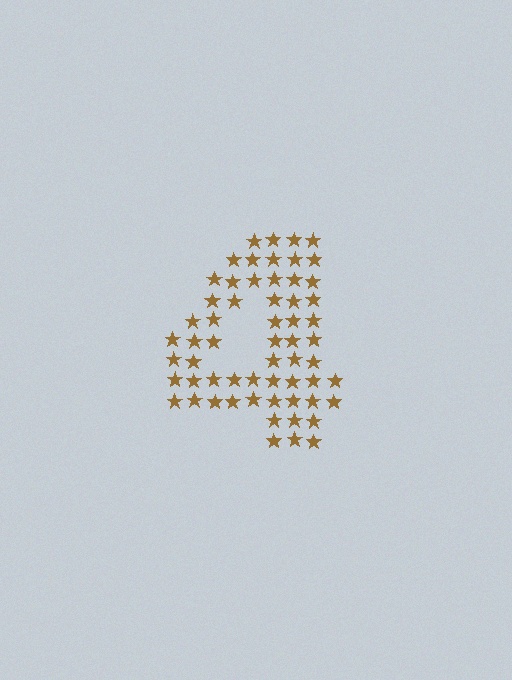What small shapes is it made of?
It is made of small stars.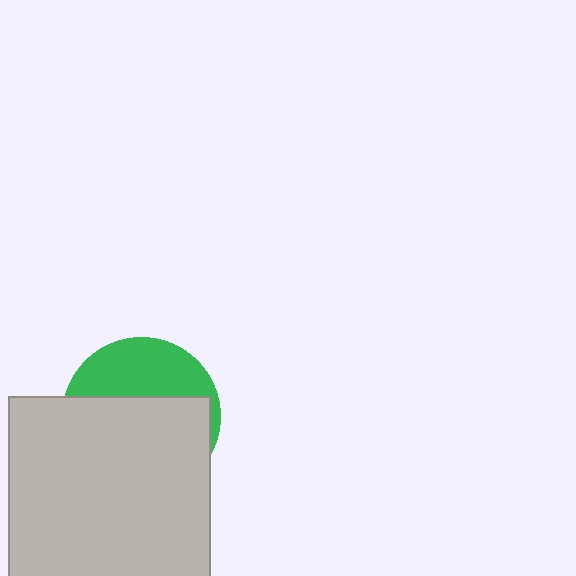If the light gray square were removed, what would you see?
You would see the complete green circle.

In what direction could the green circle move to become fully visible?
The green circle could move up. That would shift it out from behind the light gray square entirely.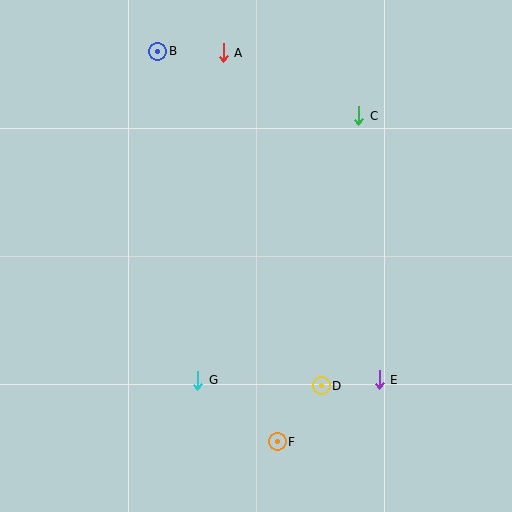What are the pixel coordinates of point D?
Point D is at (321, 386).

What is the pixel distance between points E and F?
The distance between E and F is 119 pixels.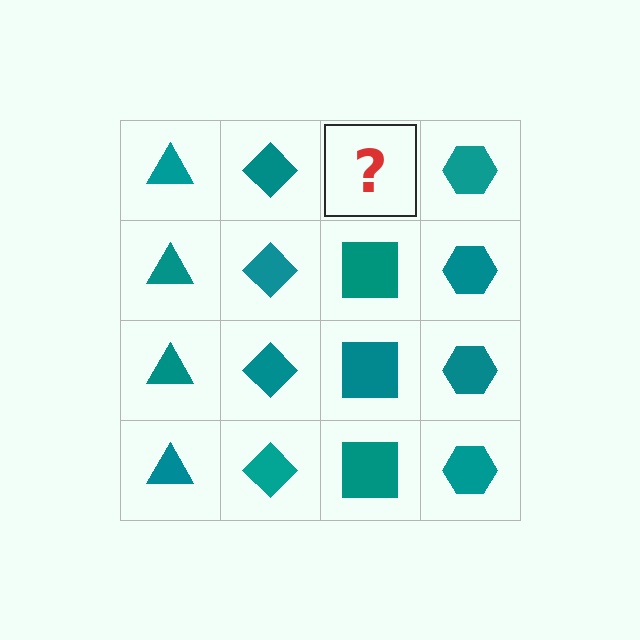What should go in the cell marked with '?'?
The missing cell should contain a teal square.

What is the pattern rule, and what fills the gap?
The rule is that each column has a consistent shape. The gap should be filled with a teal square.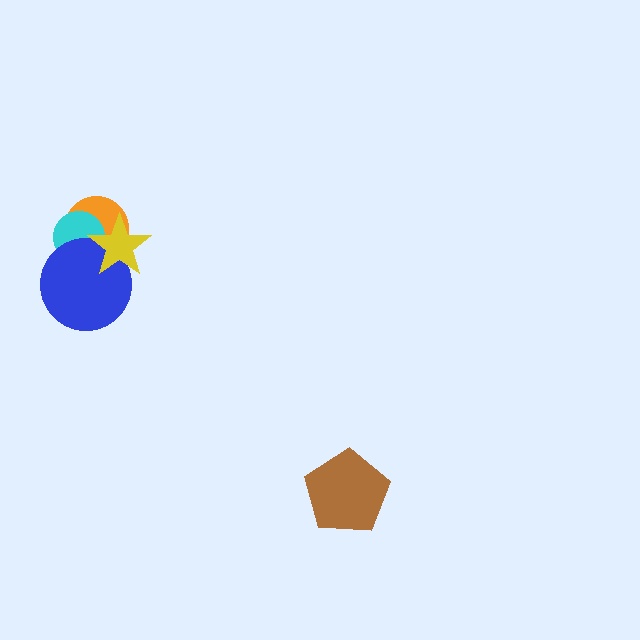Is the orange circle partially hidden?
Yes, it is partially covered by another shape.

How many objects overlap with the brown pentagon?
0 objects overlap with the brown pentagon.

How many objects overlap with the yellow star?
3 objects overlap with the yellow star.